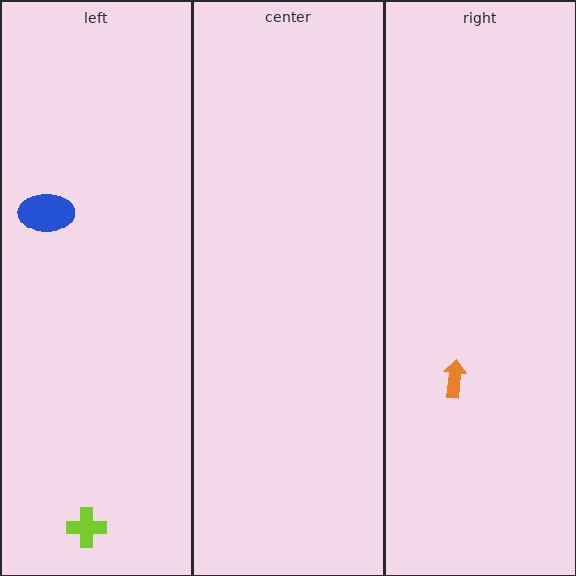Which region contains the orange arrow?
The right region.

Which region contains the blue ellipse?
The left region.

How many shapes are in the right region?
1.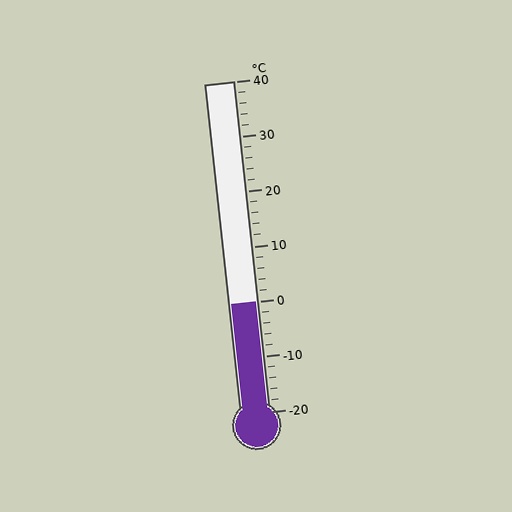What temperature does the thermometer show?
The thermometer shows approximately 0°C.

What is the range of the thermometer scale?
The thermometer scale ranges from -20°C to 40°C.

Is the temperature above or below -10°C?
The temperature is above -10°C.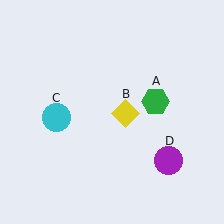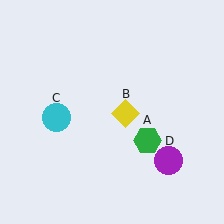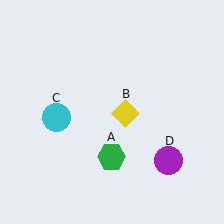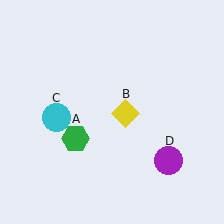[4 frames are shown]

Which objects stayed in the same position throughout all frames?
Yellow diamond (object B) and cyan circle (object C) and purple circle (object D) remained stationary.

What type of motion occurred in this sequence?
The green hexagon (object A) rotated clockwise around the center of the scene.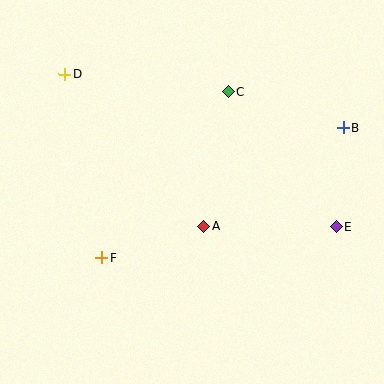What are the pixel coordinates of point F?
Point F is at (102, 258).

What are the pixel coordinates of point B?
Point B is at (343, 127).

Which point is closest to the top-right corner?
Point B is closest to the top-right corner.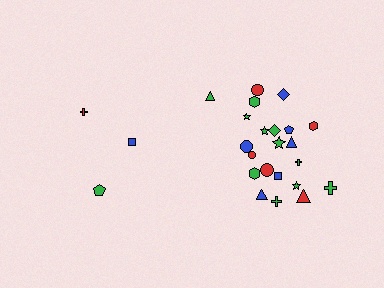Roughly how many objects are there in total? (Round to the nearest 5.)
Roughly 25 objects in total.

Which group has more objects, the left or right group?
The right group.